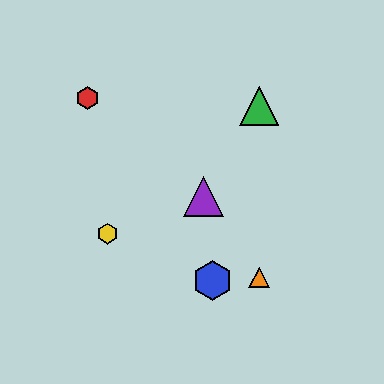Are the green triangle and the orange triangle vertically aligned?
Yes, both are at x≈259.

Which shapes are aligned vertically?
The green triangle, the orange triangle are aligned vertically.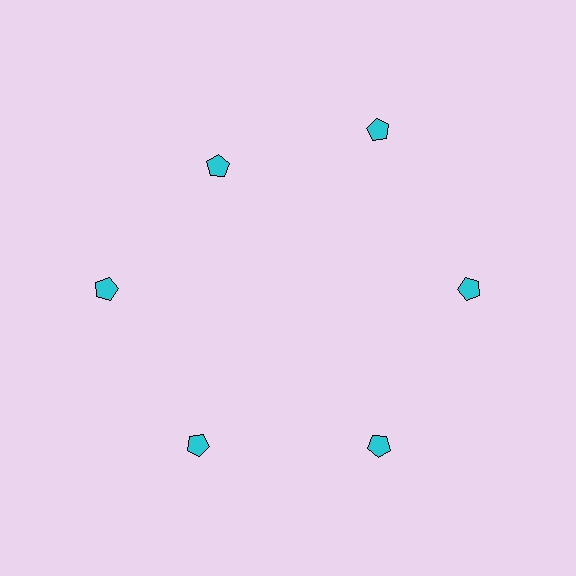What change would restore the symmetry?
The symmetry would be restored by moving it outward, back onto the ring so that all 6 pentagons sit at equal angles and equal distance from the center.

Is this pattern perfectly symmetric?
No. The 6 cyan pentagons are arranged in a ring, but one element near the 11 o'clock position is pulled inward toward the center, breaking the 6-fold rotational symmetry.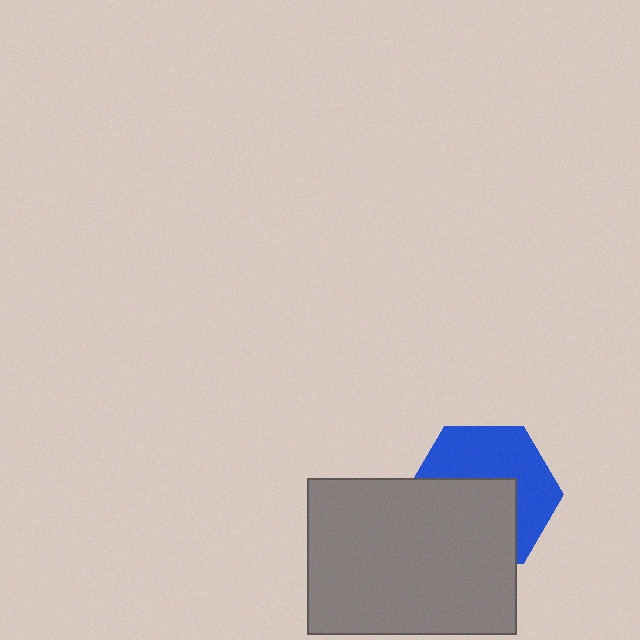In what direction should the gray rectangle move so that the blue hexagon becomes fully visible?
The gray rectangle should move down. That is the shortest direction to clear the overlap and leave the blue hexagon fully visible.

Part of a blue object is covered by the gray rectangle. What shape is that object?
It is a hexagon.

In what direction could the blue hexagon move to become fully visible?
The blue hexagon could move up. That would shift it out from behind the gray rectangle entirely.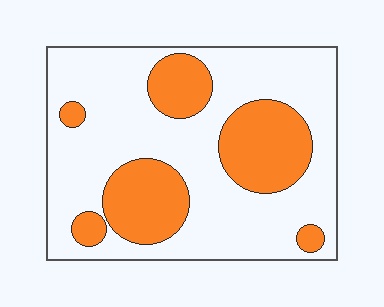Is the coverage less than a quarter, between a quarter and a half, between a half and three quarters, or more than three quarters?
Between a quarter and a half.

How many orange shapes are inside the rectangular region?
6.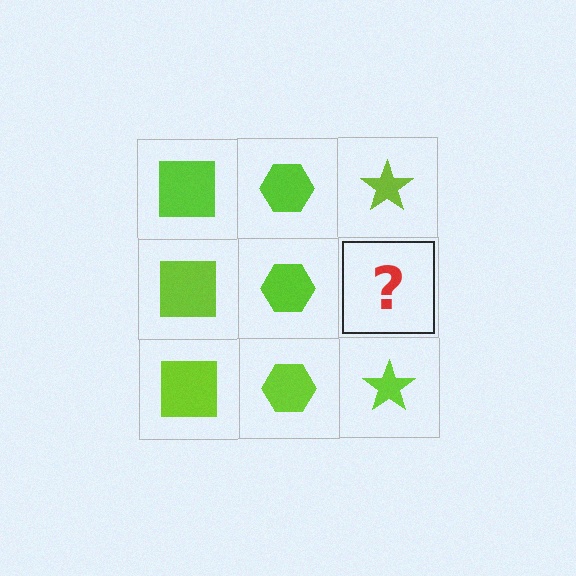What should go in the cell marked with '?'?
The missing cell should contain a lime star.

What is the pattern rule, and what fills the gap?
The rule is that each column has a consistent shape. The gap should be filled with a lime star.